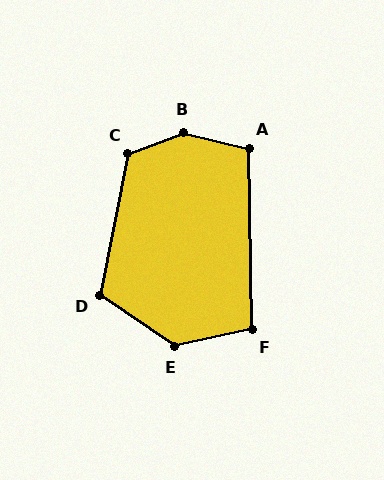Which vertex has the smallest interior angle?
F, at approximately 102 degrees.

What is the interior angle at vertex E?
Approximately 133 degrees (obtuse).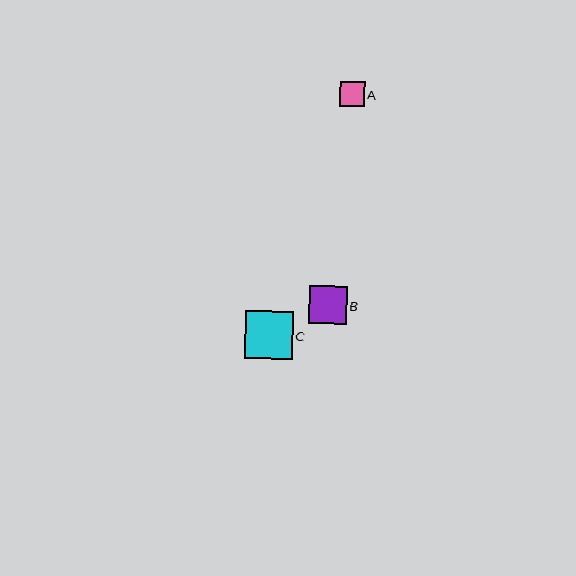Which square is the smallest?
Square A is the smallest with a size of approximately 25 pixels.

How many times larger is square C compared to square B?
Square C is approximately 1.3 times the size of square B.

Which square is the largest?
Square C is the largest with a size of approximately 48 pixels.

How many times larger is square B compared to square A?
Square B is approximately 1.5 times the size of square A.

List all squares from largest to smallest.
From largest to smallest: C, B, A.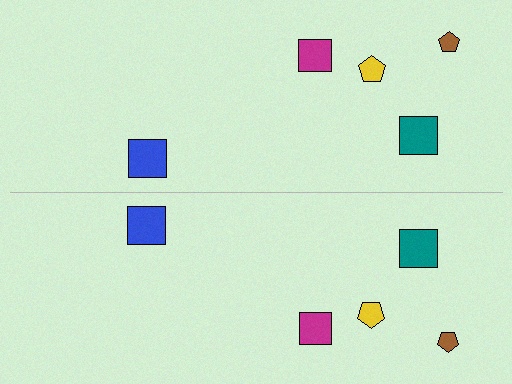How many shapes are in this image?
There are 10 shapes in this image.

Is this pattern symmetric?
Yes, this pattern has bilateral (reflection) symmetry.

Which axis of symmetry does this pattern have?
The pattern has a horizontal axis of symmetry running through the center of the image.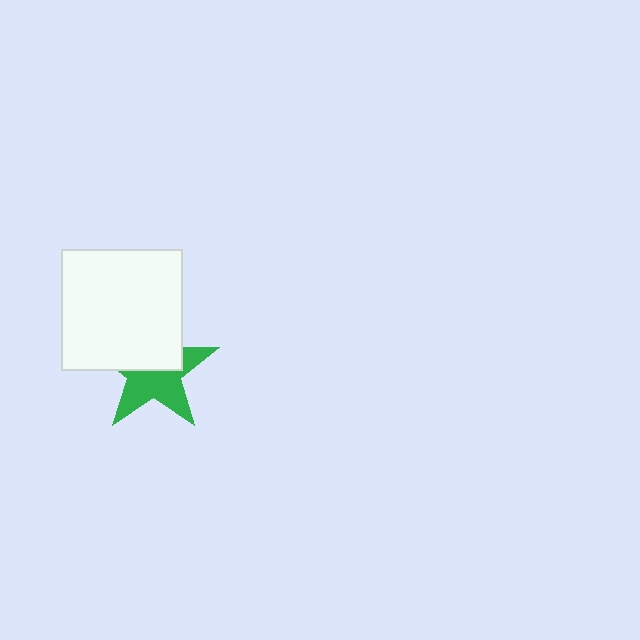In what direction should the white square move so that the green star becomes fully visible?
The white square should move up. That is the shortest direction to clear the overlap and leave the green star fully visible.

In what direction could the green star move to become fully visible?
The green star could move down. That would shift it out from behind the white square entirely.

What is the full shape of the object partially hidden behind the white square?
The partially hidden object is a green star.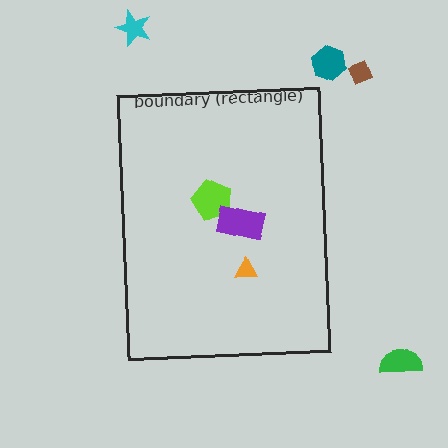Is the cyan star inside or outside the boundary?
Outside.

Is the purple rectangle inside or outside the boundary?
Inside.